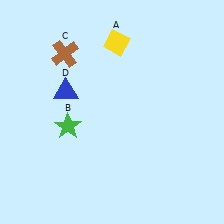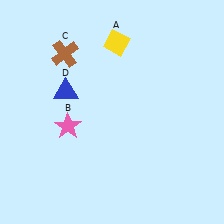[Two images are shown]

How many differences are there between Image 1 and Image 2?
There is 1 difference between the two images.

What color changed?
The star (B) changed from green in Image 1 to pink in Image 2.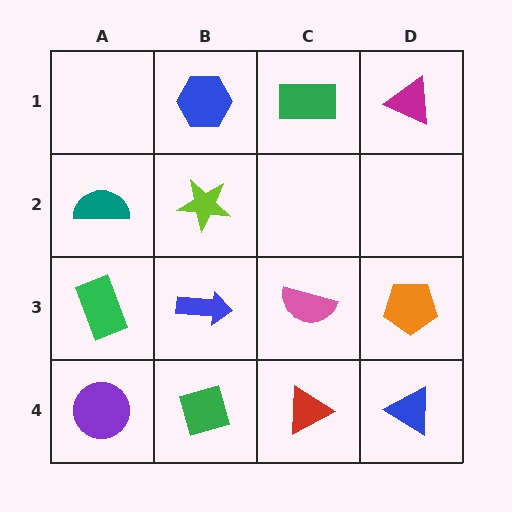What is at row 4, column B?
A green diamond.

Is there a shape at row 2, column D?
No, that cell is empty.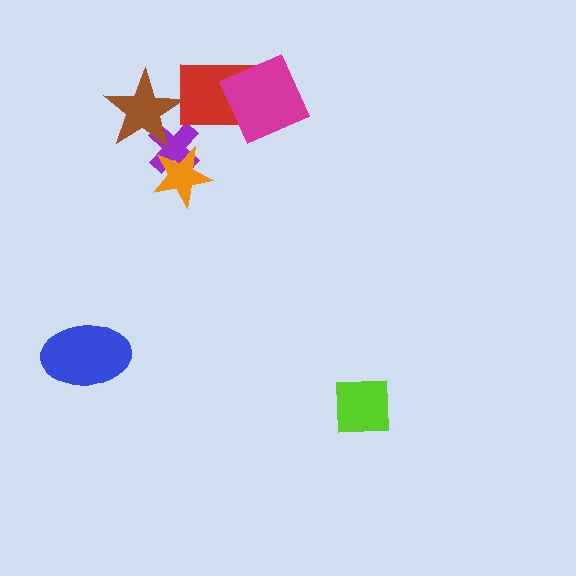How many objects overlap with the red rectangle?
1 object overlaps with the red rectangle.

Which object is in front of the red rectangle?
The magenta square is in front of the red rectangle.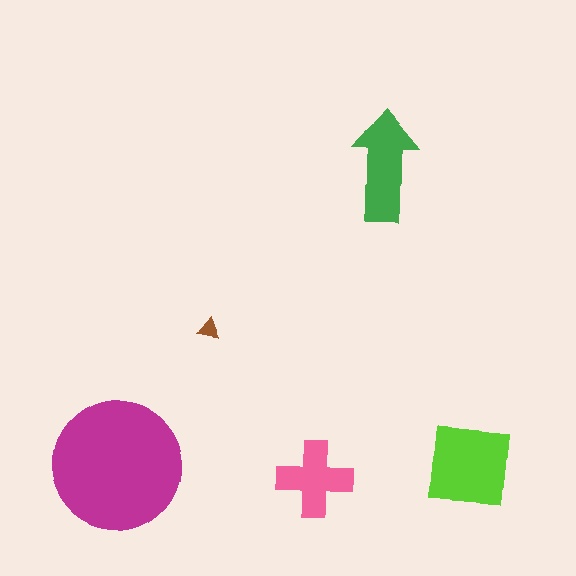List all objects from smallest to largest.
The brown triangle, the pink cross, the green arrow, the lime square, the magenta circle.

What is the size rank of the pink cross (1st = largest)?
4th.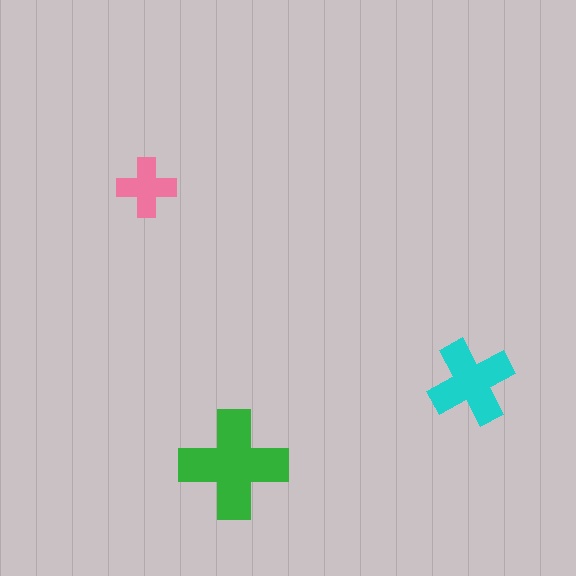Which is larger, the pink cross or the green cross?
The green one.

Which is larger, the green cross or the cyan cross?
The green one.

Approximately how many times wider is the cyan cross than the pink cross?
About 1.5 times wider.